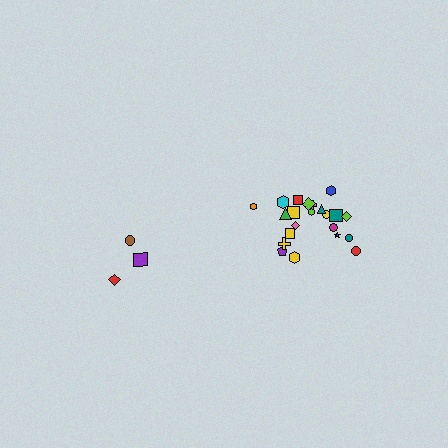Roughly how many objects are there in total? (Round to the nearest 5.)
Roughly 25 objects in total.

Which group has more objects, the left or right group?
The right group.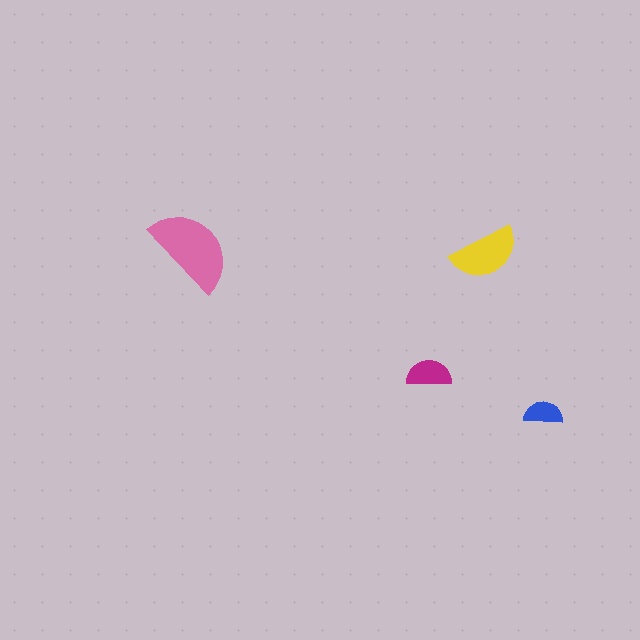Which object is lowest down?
The blue semicircle is bottommost.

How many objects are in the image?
There are 4 objects in the image.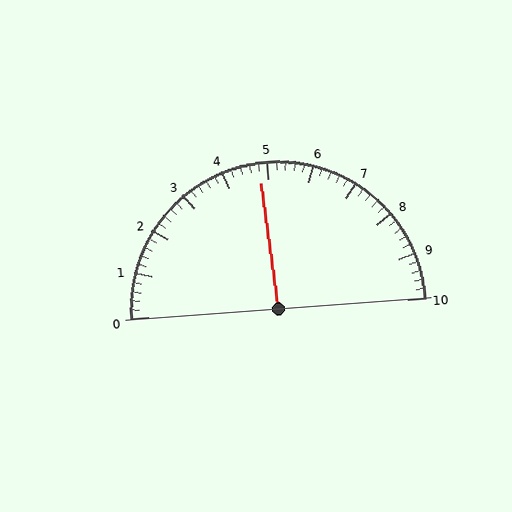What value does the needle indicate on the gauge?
The needle indicates approximately 4.8.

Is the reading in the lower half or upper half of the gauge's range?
The reading is in the lower half of the range (0 to 10).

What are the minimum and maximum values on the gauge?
The gauge ranges from 0 to 10.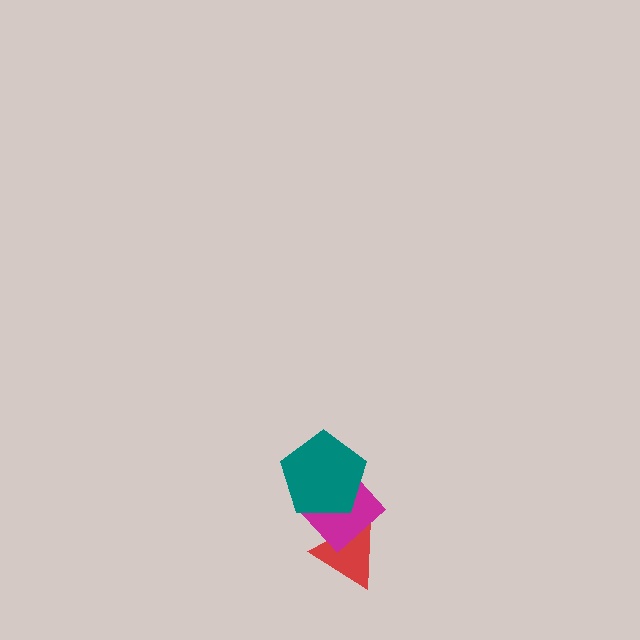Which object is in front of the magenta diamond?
The teal pentagon is in front of the magenta diamond.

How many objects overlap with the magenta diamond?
2 objects overlap with the magenta diamond.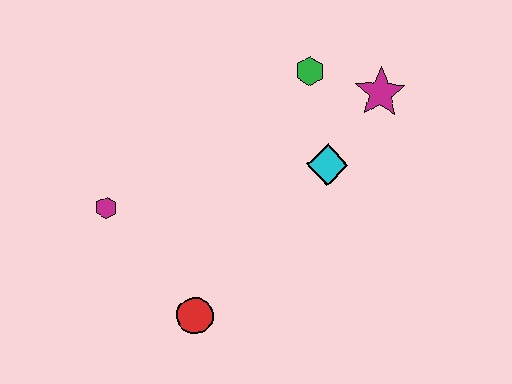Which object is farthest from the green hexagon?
The red circle is farthest from the green hexagon.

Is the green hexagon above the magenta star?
Yes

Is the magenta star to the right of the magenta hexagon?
Yes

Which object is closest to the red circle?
The magenta hexagon is closest to the red circle.